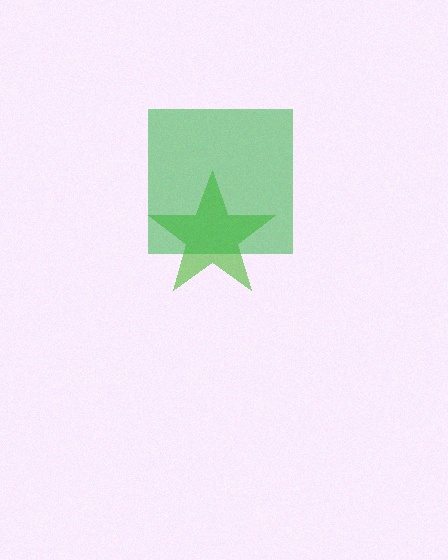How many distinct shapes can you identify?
There are 2 distinct shapes: a lime star, a green square.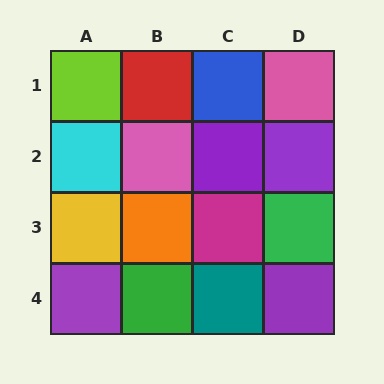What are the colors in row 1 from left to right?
Lime, red, blue, pink.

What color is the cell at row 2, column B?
Pink.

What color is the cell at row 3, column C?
Magenta.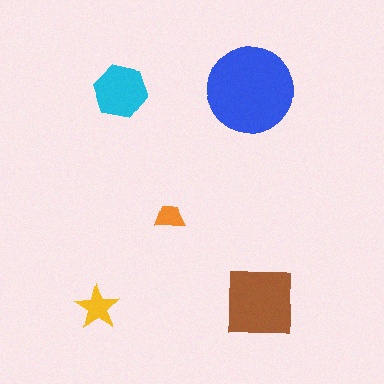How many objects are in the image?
There are 5 objects in the image.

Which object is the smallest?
The orange trapezoid.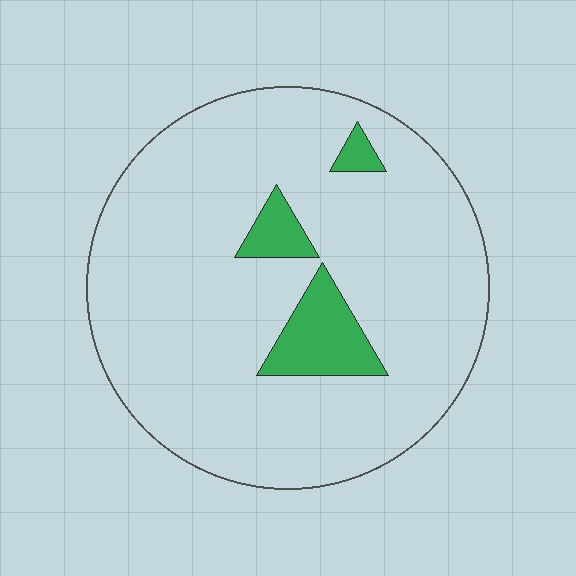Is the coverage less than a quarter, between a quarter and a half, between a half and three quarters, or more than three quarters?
Less than a quarter.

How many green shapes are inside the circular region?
3.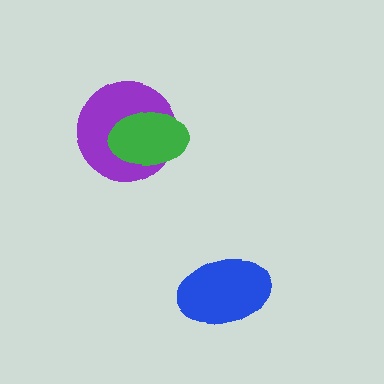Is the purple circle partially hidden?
Yes, it is partially covered by another shape.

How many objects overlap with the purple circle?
1 object overlaps with the purple circle.